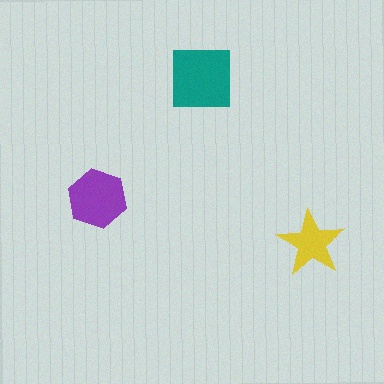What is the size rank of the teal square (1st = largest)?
1st.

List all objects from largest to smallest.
The teal square, the purple hexagon, the yellow star.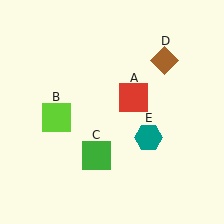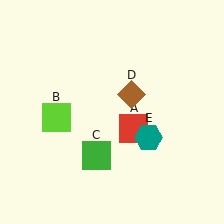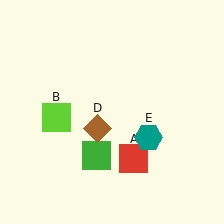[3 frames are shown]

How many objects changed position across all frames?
2 objects changed position: red square (object A), brown diamond (object D).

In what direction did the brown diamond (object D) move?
The brown diamond (object D) moved down and to the left.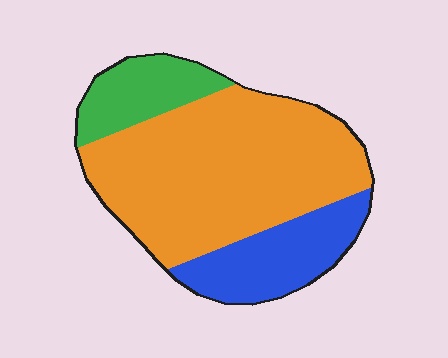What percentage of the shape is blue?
Blue covers about 20% of the shape.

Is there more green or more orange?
Orange.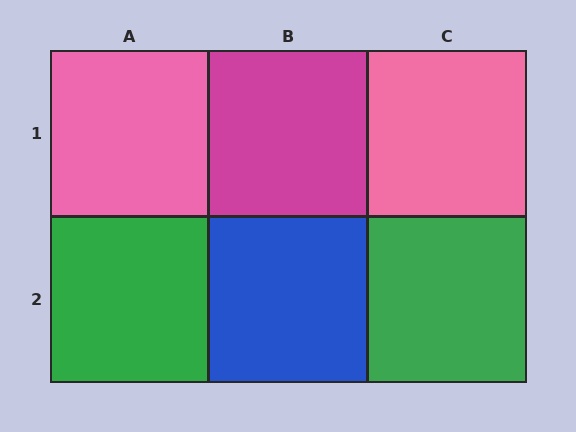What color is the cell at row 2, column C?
Green.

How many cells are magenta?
1 cell is magenta.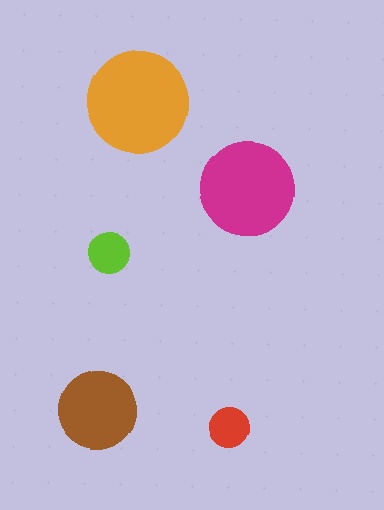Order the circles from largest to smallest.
the orange one, the magenta one, the brown one, the lime one, the red one.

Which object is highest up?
The orange circle is topmost.